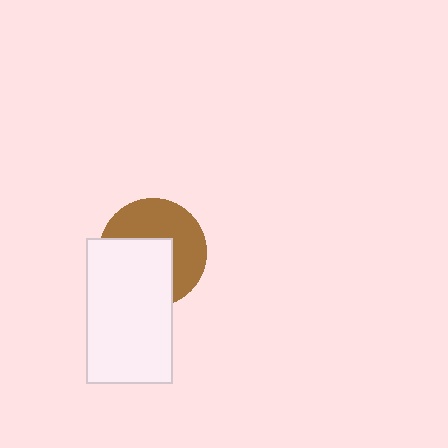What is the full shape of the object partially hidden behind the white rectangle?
The partially hidden object is a brown circle.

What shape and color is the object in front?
The object in front is a white rectangle.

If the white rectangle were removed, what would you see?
You would see the complete brown circle.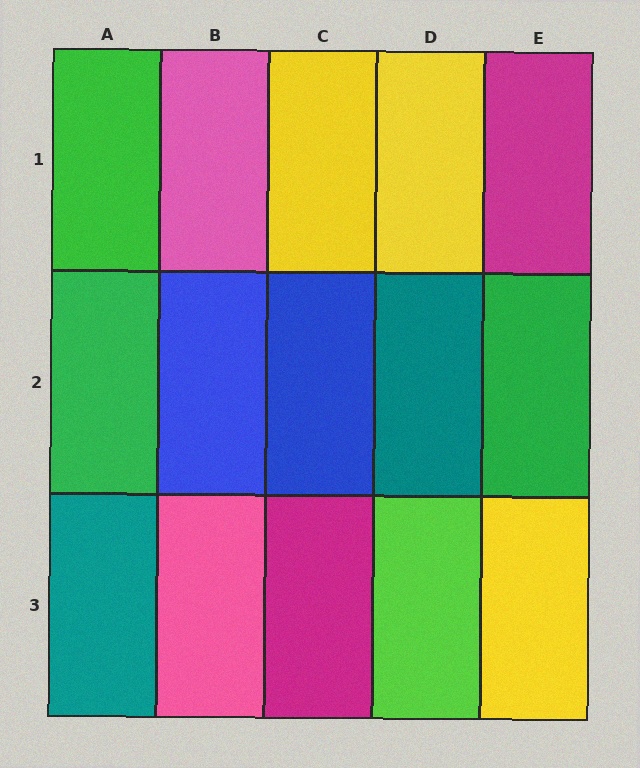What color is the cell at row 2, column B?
Blue.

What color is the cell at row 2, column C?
Blue.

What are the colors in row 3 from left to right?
Teal, pink, magenta, lime, yellow.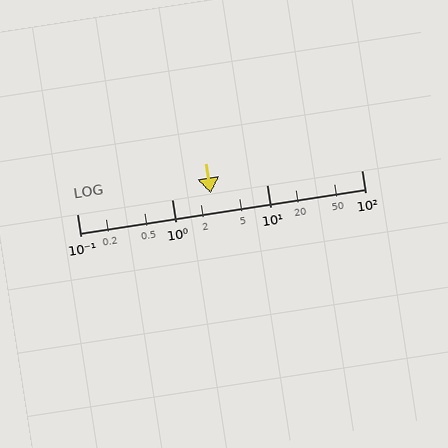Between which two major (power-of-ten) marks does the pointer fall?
The pointer is between 1 and 10.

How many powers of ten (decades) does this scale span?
The scale spans 3 decades, from 0.1 to 100.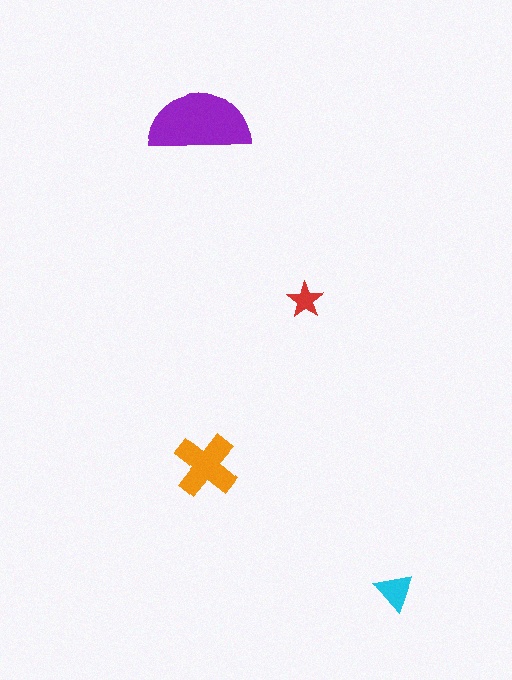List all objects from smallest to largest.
The red star, the cyan triangle, the orange cross, the purple semicircle.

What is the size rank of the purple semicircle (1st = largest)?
1st.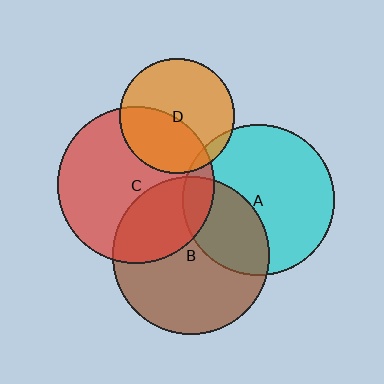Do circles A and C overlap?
Yes.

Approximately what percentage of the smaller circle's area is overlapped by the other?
Approximately 10%.